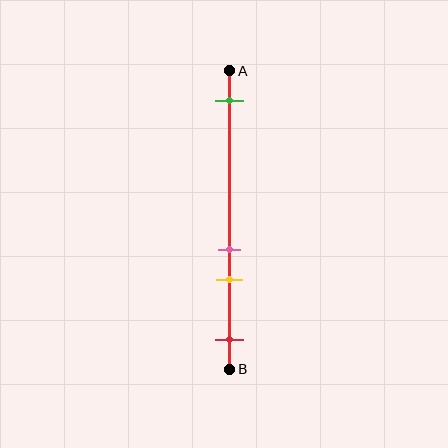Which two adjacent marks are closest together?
The pink and yellow marks are the closest adjacent pair.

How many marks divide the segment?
There are 4 marks dividing the segment.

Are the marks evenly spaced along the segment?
No, the marks are not evenly spaced.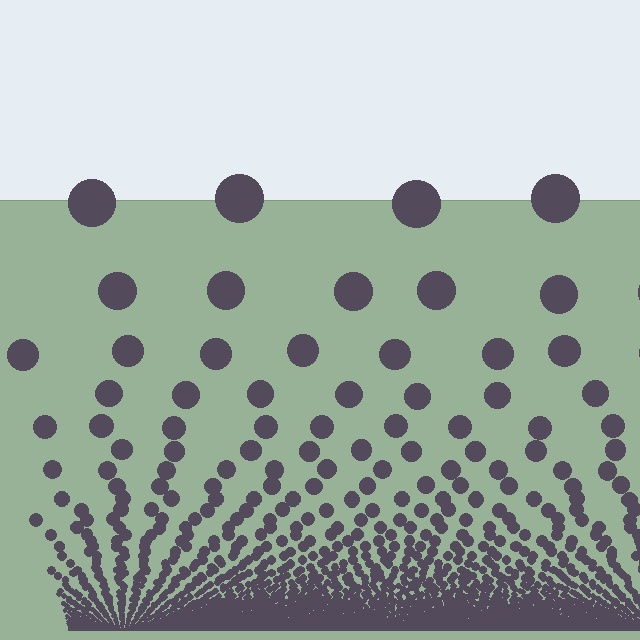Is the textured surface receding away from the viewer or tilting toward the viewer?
The surface appears to tilt toward the viewer. Texture elements get larger and sparser toward the top.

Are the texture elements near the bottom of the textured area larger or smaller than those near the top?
Smaller. The gradient is inverted — elements near the bottom are smaller and denser.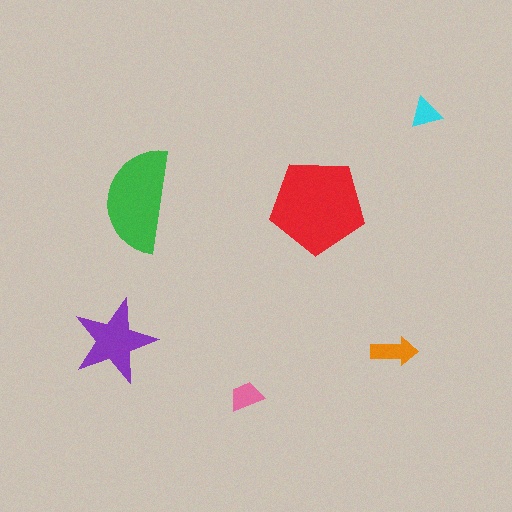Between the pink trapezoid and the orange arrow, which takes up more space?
The orange arrow.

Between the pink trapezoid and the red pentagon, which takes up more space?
The red pentagon.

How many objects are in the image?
There are 6 objects in the image.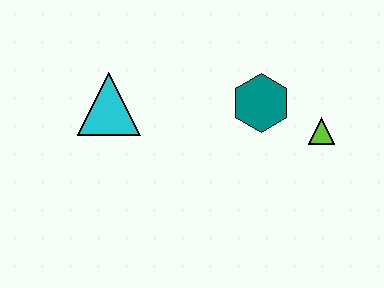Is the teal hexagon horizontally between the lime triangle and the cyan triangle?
Yes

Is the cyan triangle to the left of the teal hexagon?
Yes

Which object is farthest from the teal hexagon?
The cyan triangle is farthest from the teal hexagon.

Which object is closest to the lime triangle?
The teal hexagon is closest to the lime triangle.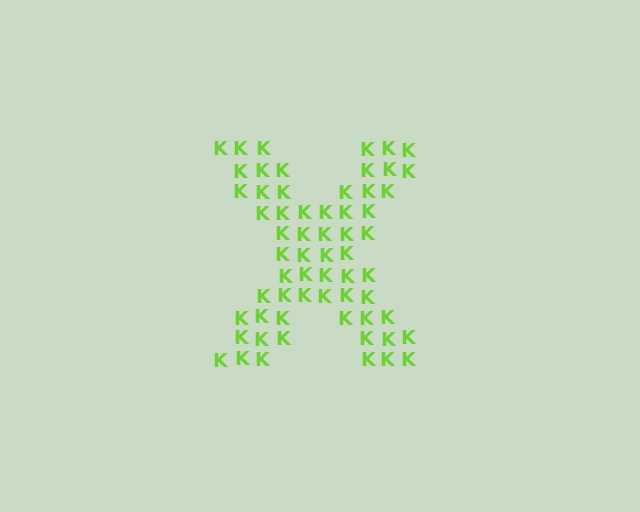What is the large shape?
The large shape is the letter X.